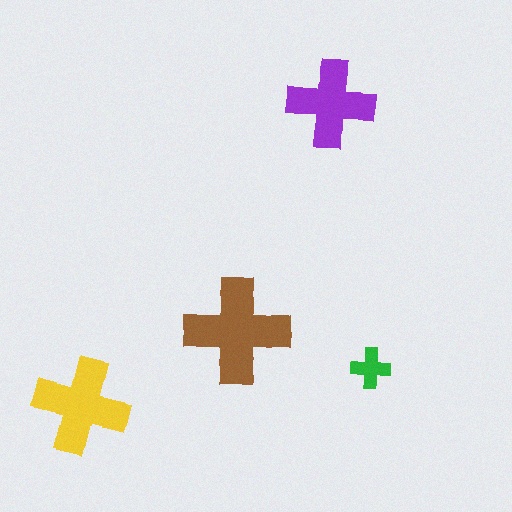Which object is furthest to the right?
The green cross is rightmost.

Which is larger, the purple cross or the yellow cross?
The yellow one.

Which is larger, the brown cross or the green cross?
The brown one.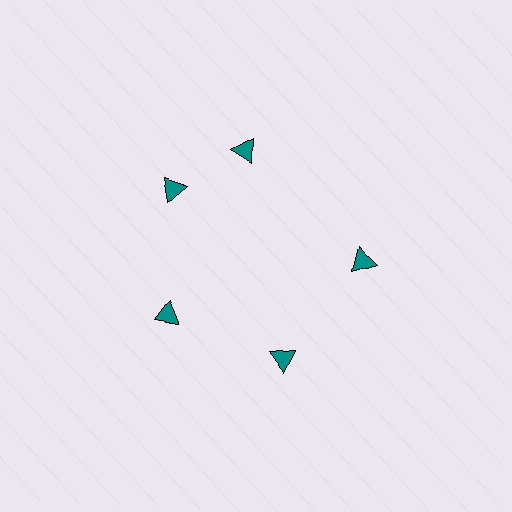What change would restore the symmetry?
The symmetry would be restored by rotating it back into even spacing with its neighbors so that all 5 triangles sit at equal angles and equal distance from the center.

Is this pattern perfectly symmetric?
No. The 5 teal triangles are arranged in a ring, but one element near the 1 o'clock position is rotated out of alignment along the ring, breaking the 5-fold rotational symmetry.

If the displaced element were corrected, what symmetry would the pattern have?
It would have 5-fold rotational symmetry — the pattern would map onto itself every 72 degrees.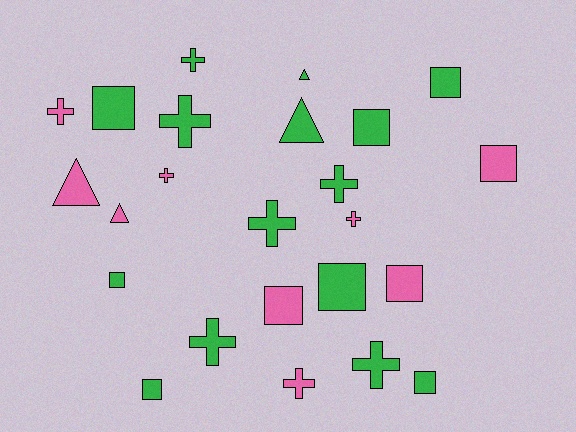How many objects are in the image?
There are 24 objects.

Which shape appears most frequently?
Square, with 10 objects.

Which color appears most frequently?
Green, with 15 objects.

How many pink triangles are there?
There are 2 pink triangles.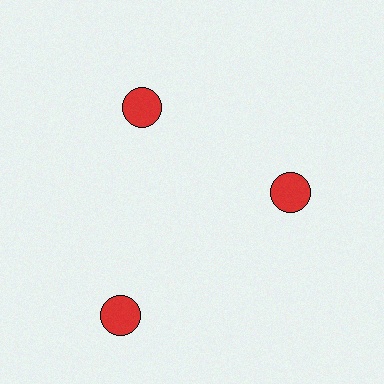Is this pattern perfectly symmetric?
No. The 3 red circles are arranged in a ring, but one element near the 7 o'clock position is pushed outward from the center, breaking the 3-fold rotational symmetry.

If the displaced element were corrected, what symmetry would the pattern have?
It would have 3-fold rotational symmetry — the pattern would map onto itself every 120 degrees.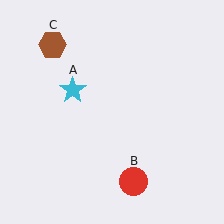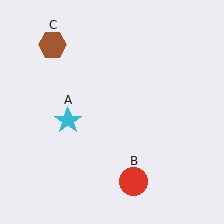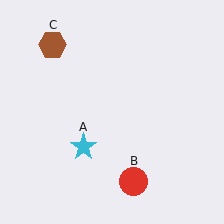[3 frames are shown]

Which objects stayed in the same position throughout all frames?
Red circle (object B) and brown hexagon (object C) remained stationary.